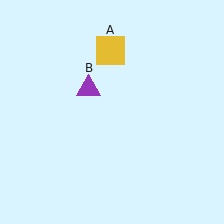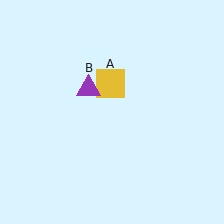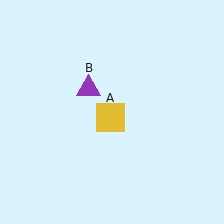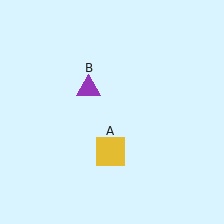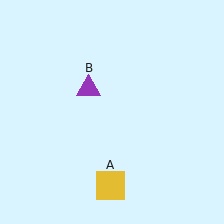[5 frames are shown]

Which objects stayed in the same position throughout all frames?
Purple triangle (object B) remained stationary.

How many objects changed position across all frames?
1 object changed position: yellow square (object A).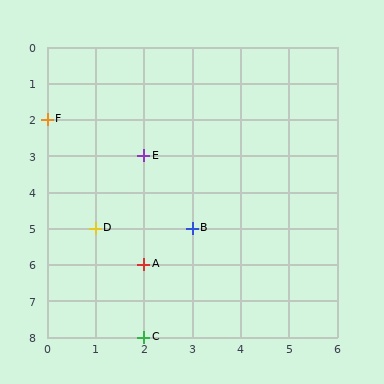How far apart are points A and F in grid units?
Points A and F are 2 columns and 4 rows apart (about 4.5 grid units diagonally).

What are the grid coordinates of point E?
Point E is at grid coordinates (2, 3).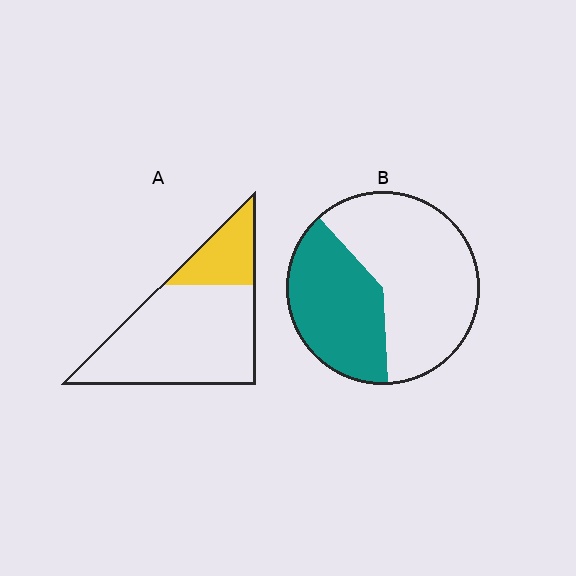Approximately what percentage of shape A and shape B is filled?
A is approximately 25% and B is approximately 40%.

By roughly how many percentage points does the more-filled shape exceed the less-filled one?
By roughly 15 percentage points (B over A).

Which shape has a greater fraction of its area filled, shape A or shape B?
Shape B.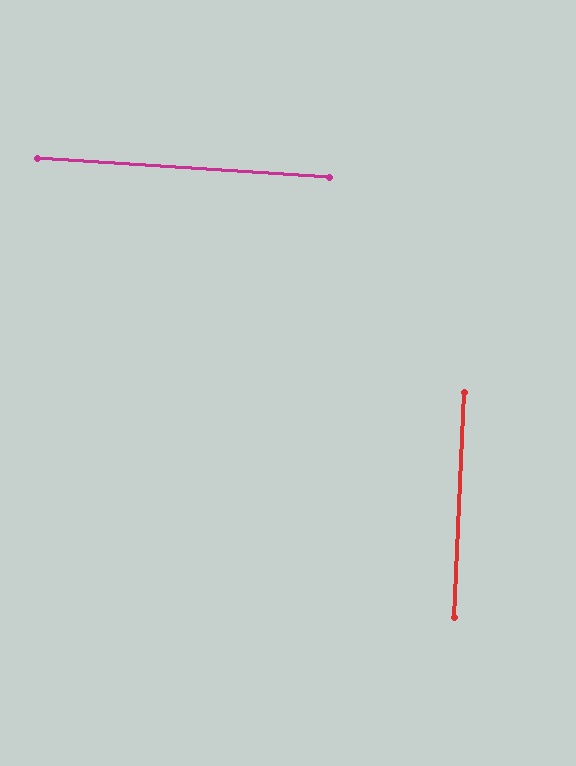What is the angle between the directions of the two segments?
Approximately 89 degrees.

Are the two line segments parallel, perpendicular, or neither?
Perpendicular — they meet at approximately 89°.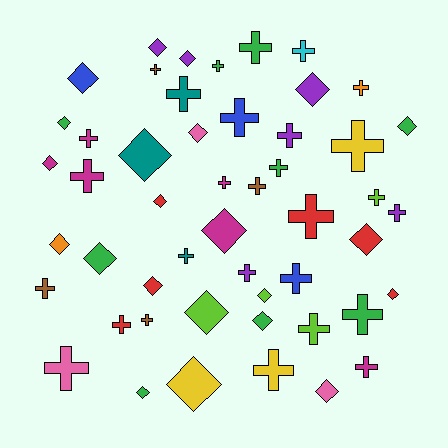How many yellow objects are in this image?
There are 3 yellow objects.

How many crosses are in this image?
There are 28 crosses.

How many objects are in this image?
There are 50 objects.